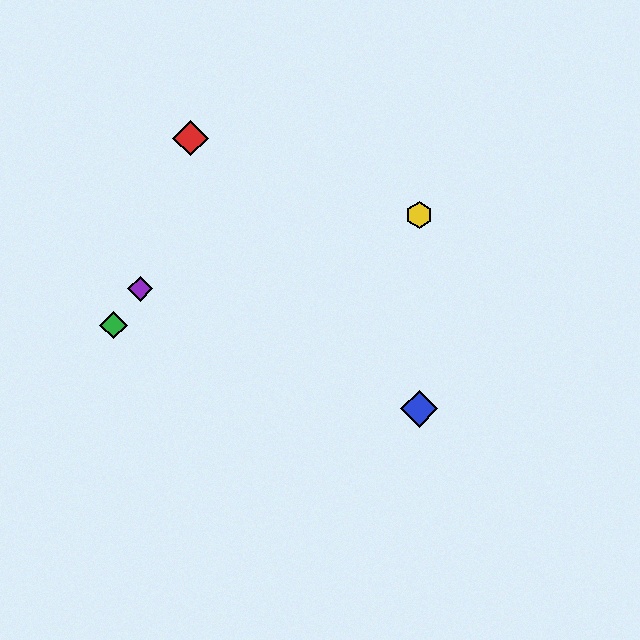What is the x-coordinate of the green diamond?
The green diamond is at x≈113.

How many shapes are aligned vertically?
2 shapes (the blue diamond, the yellow hexagon) are aligned vertically.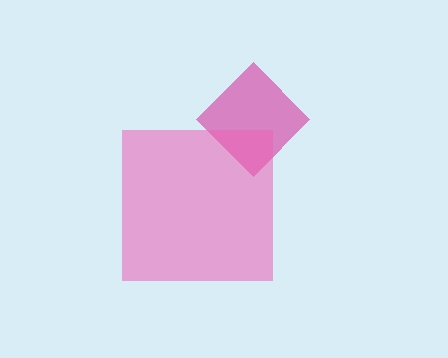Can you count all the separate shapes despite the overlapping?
Yes, there are 2 separate shapes.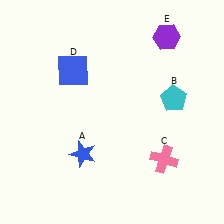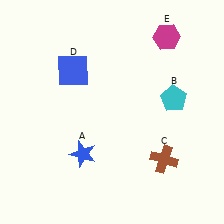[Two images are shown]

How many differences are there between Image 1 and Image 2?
There are 2 differences between the two images.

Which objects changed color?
C changed from pink to brown. E changed from purple to magenta.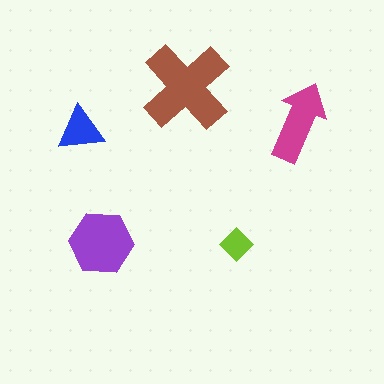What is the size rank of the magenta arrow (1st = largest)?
3rd.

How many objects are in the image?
There are 5 objects in the image.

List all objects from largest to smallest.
The brown cross, the purple hexagon, the magenta arrow, the blue triangle, the lime diamond.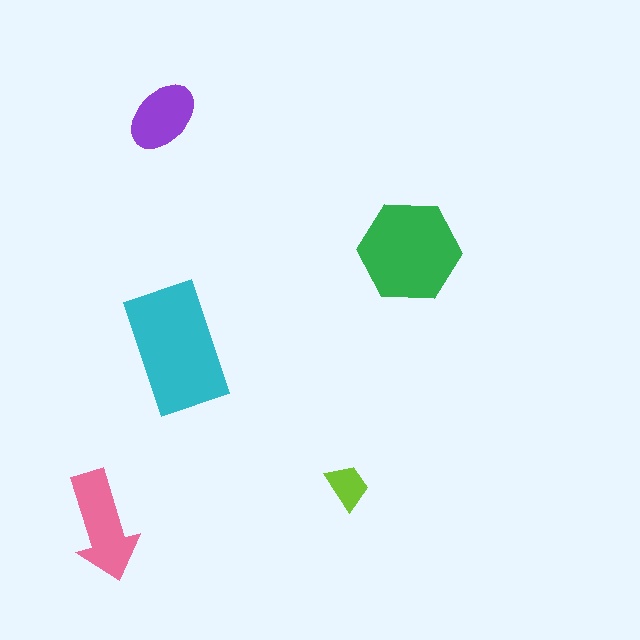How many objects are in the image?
There are 5 objects in the image.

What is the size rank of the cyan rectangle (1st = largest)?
1st.